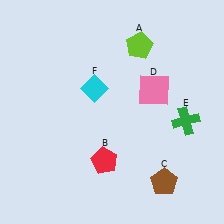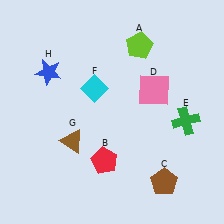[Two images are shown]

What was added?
A brown triangle (G), a blue star (H) were added in Image 2.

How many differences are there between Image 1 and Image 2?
There are 2 differences between the two images.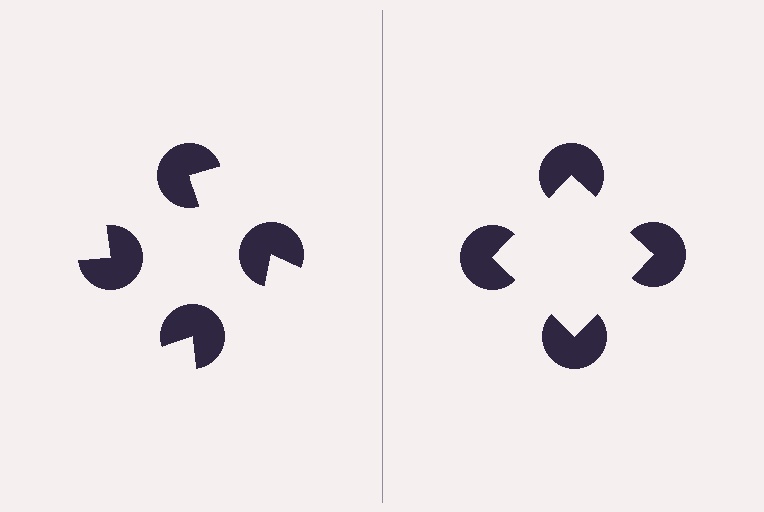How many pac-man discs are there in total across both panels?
8 — 4 on each side.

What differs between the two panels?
The pac-man discs are positioned identically on both sides; only the wedge orientations differ. On the right they align to a square; on the left they are misaligned.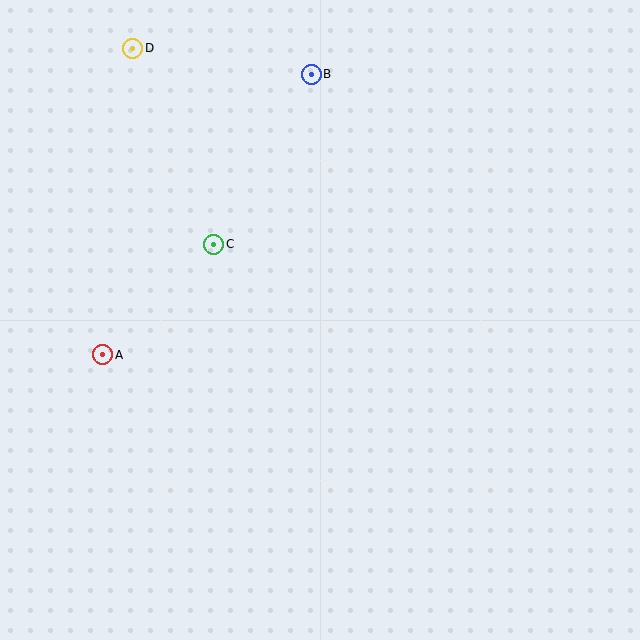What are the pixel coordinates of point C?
Point C is at (214, 244).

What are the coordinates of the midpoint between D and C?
The midpoint between D and C is at (173, 146).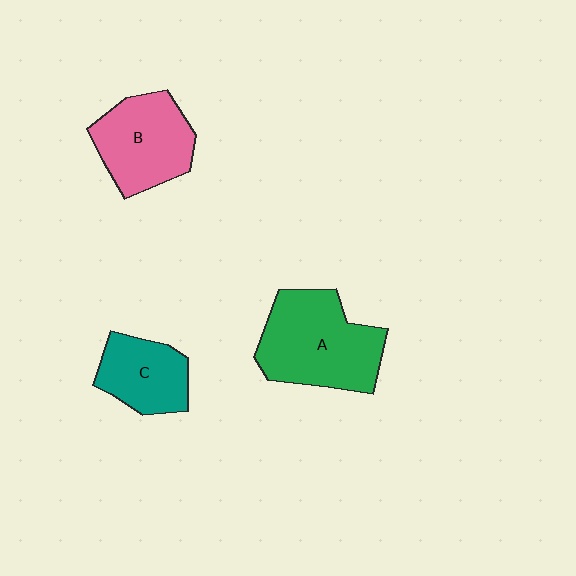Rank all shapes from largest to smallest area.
From largest to smallest: A (green), B (pink), C (teal).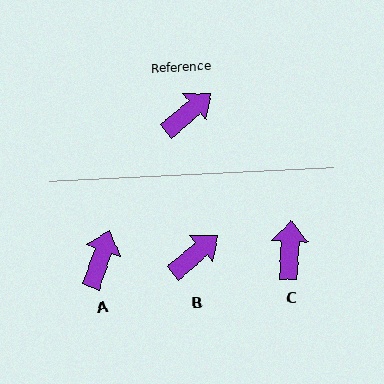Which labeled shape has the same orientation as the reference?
B.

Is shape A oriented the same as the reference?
No, it is off by about 30 degrees.